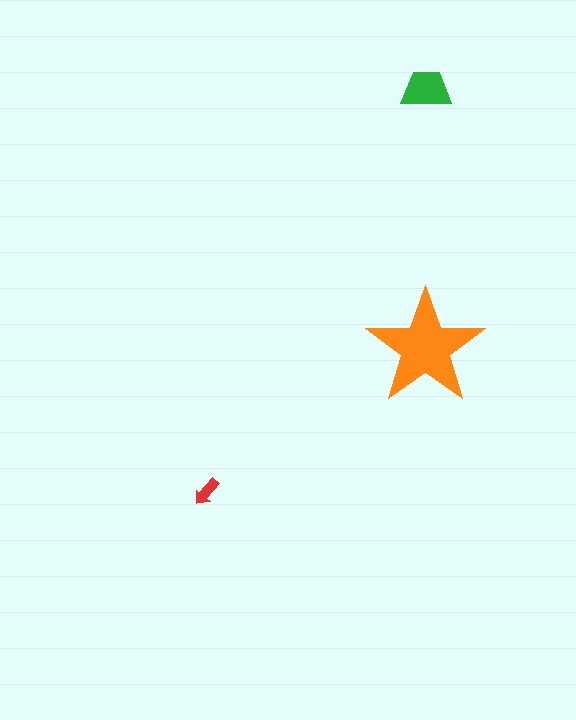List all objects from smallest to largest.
The red arrow, the green trapezoid, the orange star.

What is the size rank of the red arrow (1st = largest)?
3rd.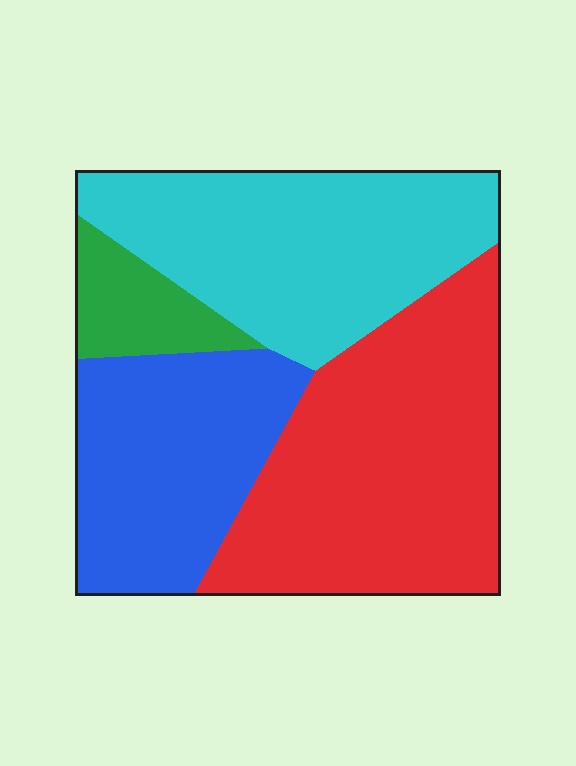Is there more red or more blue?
Red.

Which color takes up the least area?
Green, at roughly 10%.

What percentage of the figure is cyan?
Cyan takes up between a quarter and a half of the figure.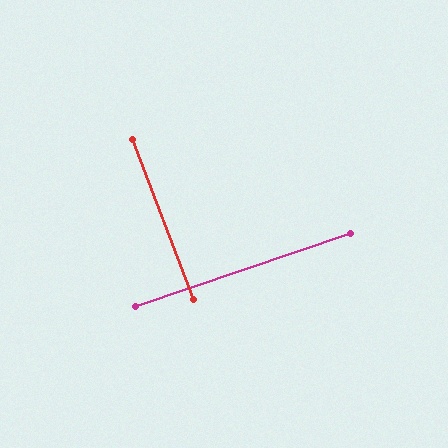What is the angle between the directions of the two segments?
Approximately 88 degrees.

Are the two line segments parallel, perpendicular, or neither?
Perpendicular — they meet at approximately 88°.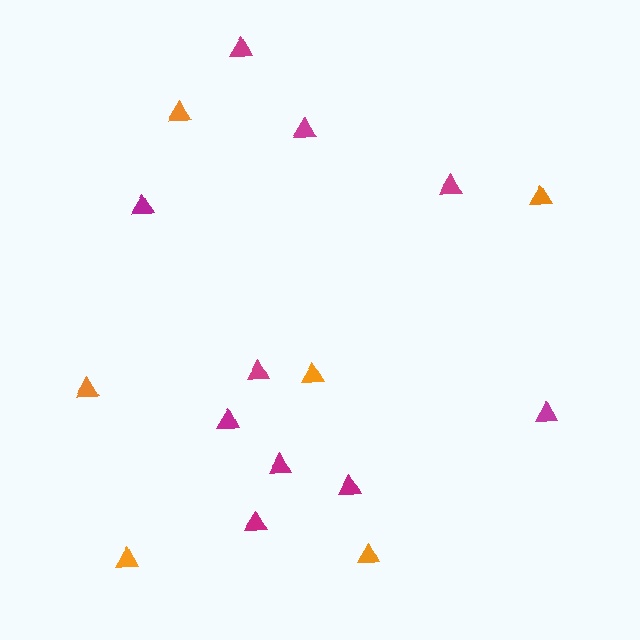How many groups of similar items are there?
There are 2 groups: one group of orange triangles (6) and one group of magenta triangles (10).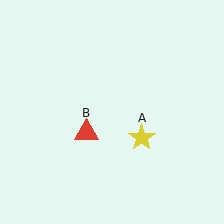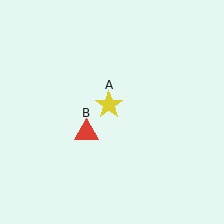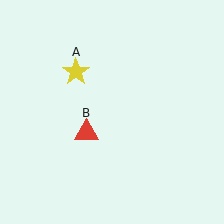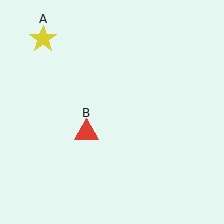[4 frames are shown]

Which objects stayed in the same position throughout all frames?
Red triangle (object B) remained stationary.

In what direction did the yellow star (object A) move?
The yellow star (object A) moved up and to the left.